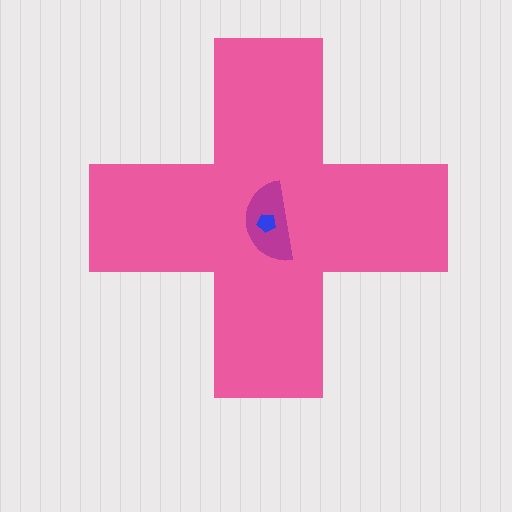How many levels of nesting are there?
3.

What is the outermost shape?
The pink cross.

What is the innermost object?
The blue pentagon.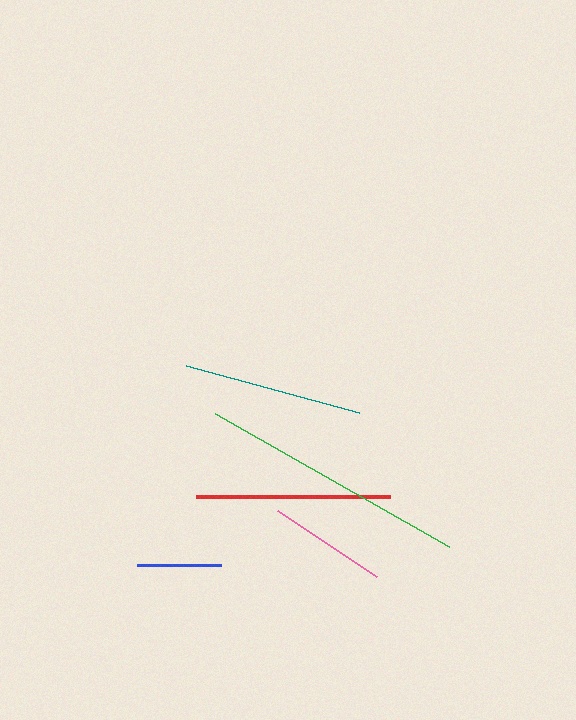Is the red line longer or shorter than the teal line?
The red line is longer than the teal line.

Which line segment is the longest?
The green line is the longest at approximately 269 pixels.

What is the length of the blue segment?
The blue segment is approximately 84 pixels long.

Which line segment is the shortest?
The blue line is the shortest at approximately 84 pixels.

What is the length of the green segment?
The green segment is approximately 269 pixels long.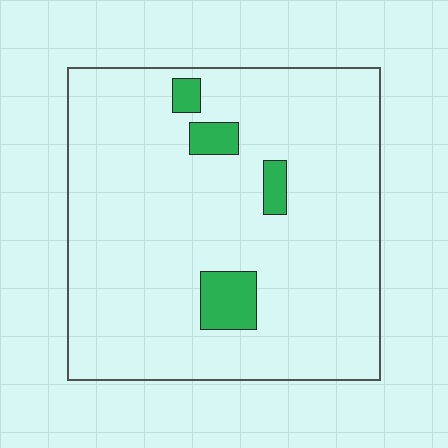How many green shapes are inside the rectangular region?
4.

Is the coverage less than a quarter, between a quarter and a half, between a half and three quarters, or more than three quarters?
Less than a quarter.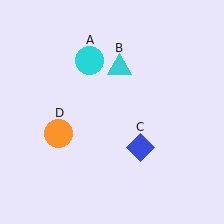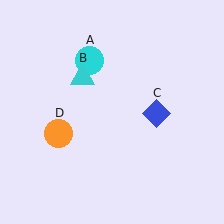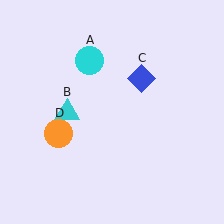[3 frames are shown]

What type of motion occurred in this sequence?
The cyan triangle (object B), blue diamond (object C) rotated counterclockwise around the center of the scene.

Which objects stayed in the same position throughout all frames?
Cyan circle (object A) and orange circle (object D) remained stationary.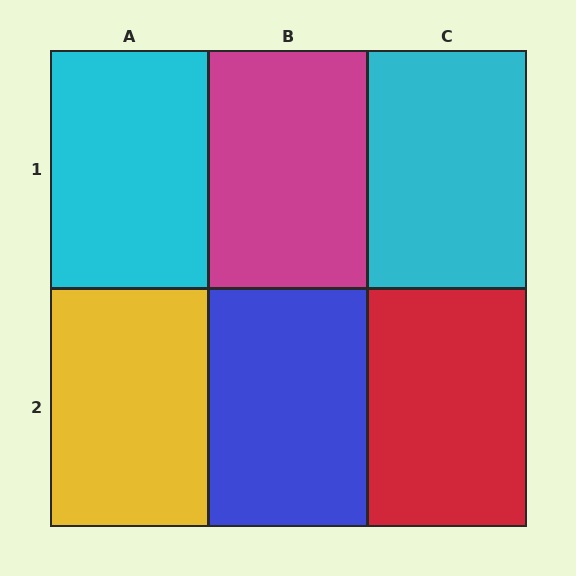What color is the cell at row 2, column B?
Blue.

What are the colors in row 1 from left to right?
Cyan, magenta, cyan.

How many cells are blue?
1 cell is blue.